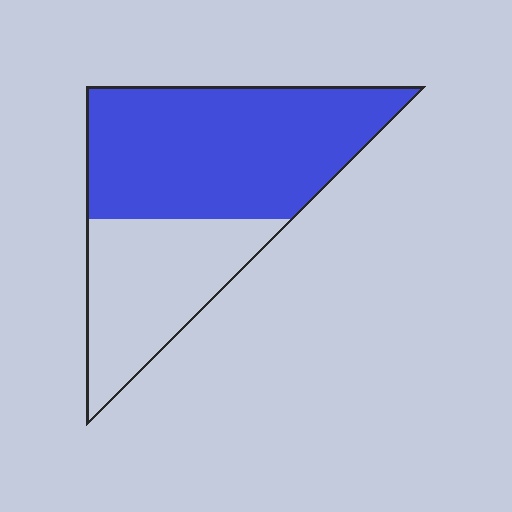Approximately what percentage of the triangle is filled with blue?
Approximately 65%.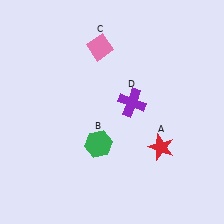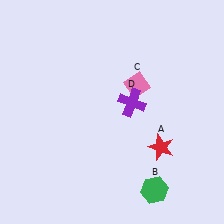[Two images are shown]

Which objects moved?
The objects that moved are: the green hexagon (B), the pink diamond (C).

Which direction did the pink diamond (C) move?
The pink diamond (C) moved down.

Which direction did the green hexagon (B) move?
The green hexagon (B) moved right.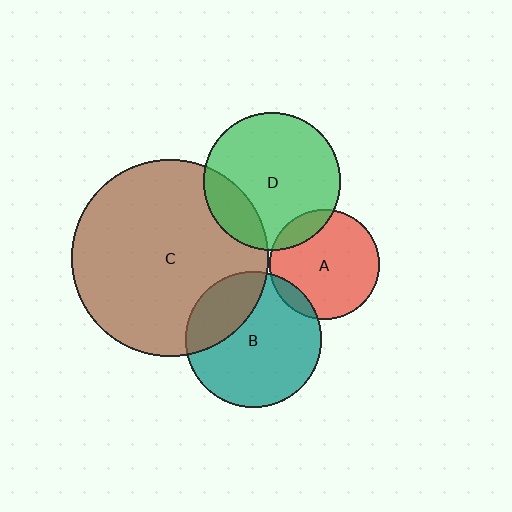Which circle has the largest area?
Circle C (brown).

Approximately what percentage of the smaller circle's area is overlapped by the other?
Approximately 25%.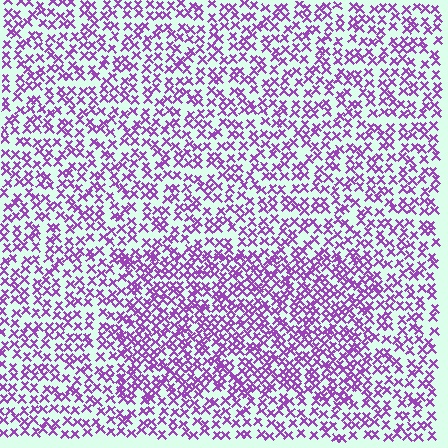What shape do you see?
I see a rectangle.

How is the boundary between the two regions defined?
The boundary is defined by a change in element density (approximately 1.6x ratio). All elements are the same color, size, and shape.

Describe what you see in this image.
The image contains small purple elements arranged at two different densities. A rectangle-shaped region is visible where the elements are more densely packed than the surrounding area.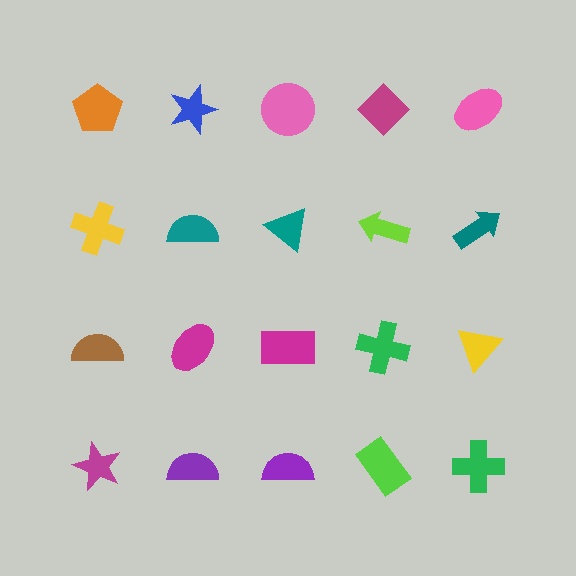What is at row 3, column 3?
A magenta rectangle.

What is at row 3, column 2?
A magenta ellipse.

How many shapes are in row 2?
5 shapes.